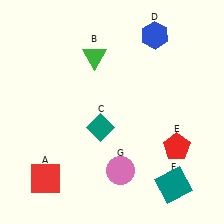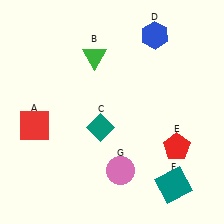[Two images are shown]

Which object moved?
The red square (A) moved up.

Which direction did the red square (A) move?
The red square (A) moved up.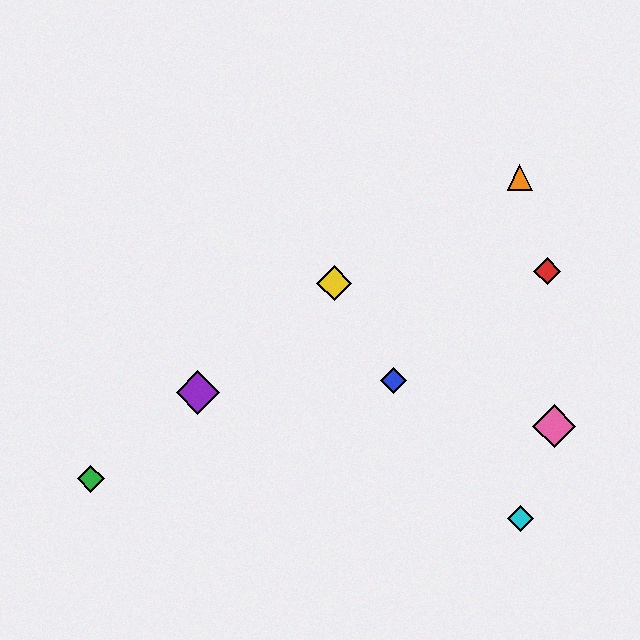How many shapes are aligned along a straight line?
3 shapes (the green diamond, the yellow diamond, the purple diamond) are aligned along a straight line.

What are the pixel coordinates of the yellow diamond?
The yellow diamond is at (334, 283).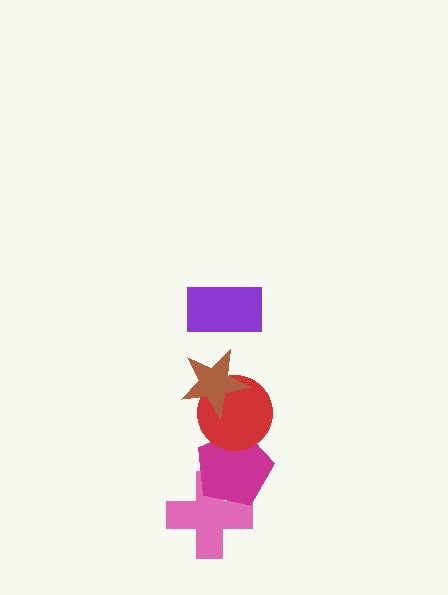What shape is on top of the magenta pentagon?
The red circle is on top of the magenta pentagon.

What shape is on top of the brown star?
The purple rectangle is on top of the brown star.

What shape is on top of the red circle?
The brown star is on top of the red circle.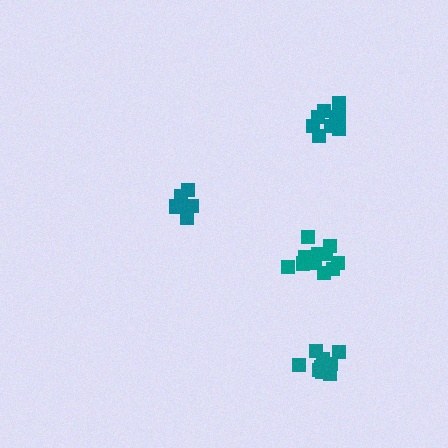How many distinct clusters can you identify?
There are 4 distinct clusters.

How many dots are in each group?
Group 1: 9 dots, Group 2: 7 dots, Group 3: 9 dots, Group 4: 11 dots (36 total).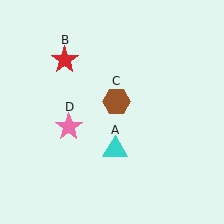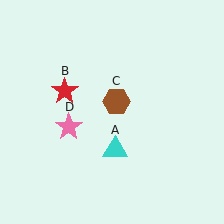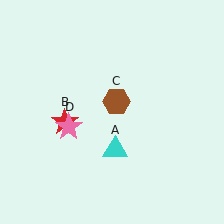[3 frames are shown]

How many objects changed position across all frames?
1 object changed position: red star (object B).